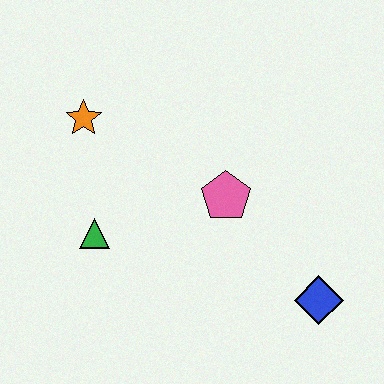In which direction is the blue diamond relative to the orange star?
The blue diamond is to the right of the orange star.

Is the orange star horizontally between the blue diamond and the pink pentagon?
No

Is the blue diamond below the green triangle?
Yes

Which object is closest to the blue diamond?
The pink pentagon is closest to the blue diamond.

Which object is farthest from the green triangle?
The blue diamond is farthest from the green triangle.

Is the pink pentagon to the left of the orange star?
No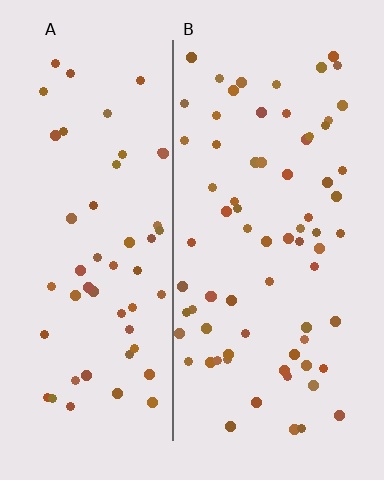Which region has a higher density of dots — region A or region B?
B (the right).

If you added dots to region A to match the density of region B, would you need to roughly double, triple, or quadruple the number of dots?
Approximately double.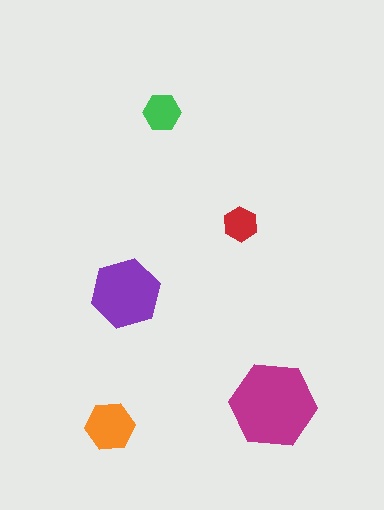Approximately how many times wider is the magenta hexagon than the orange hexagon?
About 1.5 times wider.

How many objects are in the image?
There are 5 objects in the image.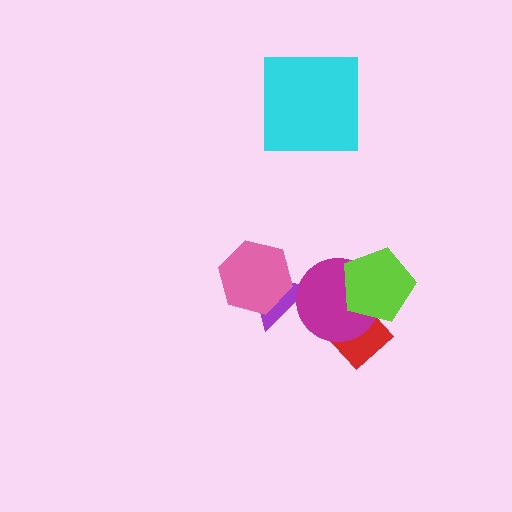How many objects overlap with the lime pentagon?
2 objects overlap with the lime pentagon.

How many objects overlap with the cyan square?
0 objects overlap with the cyan square.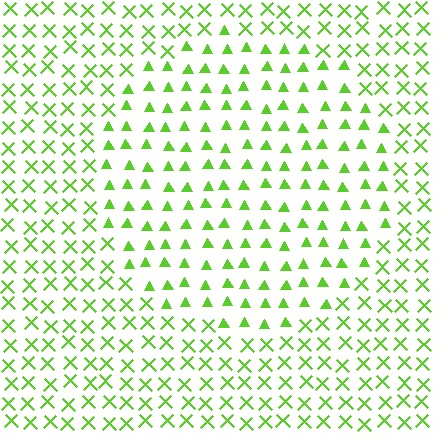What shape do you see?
I see a circle.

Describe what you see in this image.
The image is filled with small lime elements arranged in a uniform grid. A circle-shaped region contains triangles, while the surrounding area contains X marks. The boundary is defined purely by the change in element shape.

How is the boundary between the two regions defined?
The boundary is defined by a change in element shape: triangles inside vs. X marks outside. All elements share the same color and spacing.